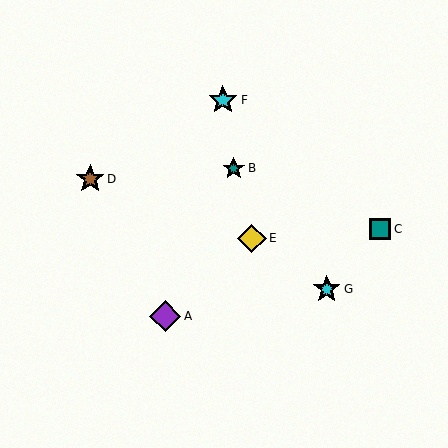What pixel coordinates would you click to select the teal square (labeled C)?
Click at (380, 229) to select the teal square C.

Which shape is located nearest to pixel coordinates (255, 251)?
The yellow diamond (labeled E) at (252, 238) is nearest to that location.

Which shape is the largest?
The purple diamond (labeled A) is the largest.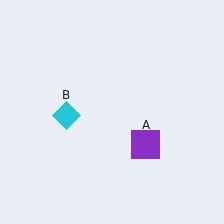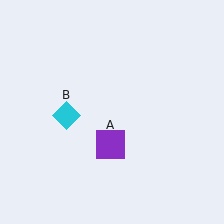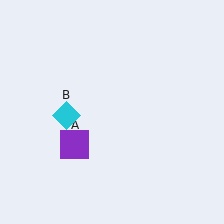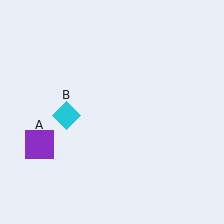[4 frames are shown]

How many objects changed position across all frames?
1 object changed position: purple square (object A).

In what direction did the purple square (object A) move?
The purple square (object A) moved left.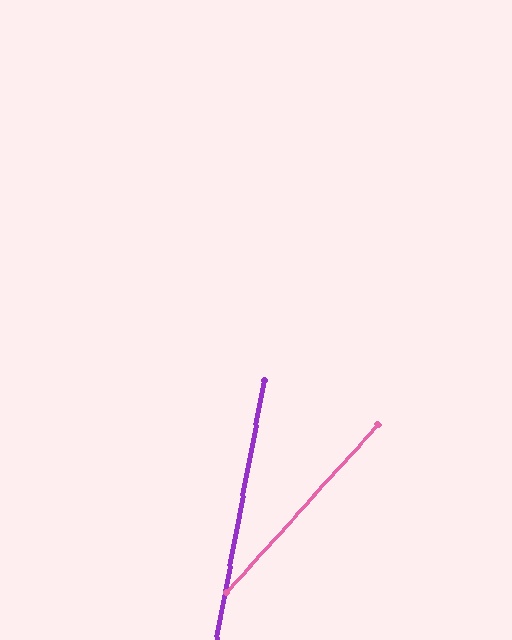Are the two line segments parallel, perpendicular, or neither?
Neither parallel nor perpendicular — they differ by about 32°.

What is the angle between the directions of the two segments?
Approximately 32 degrees.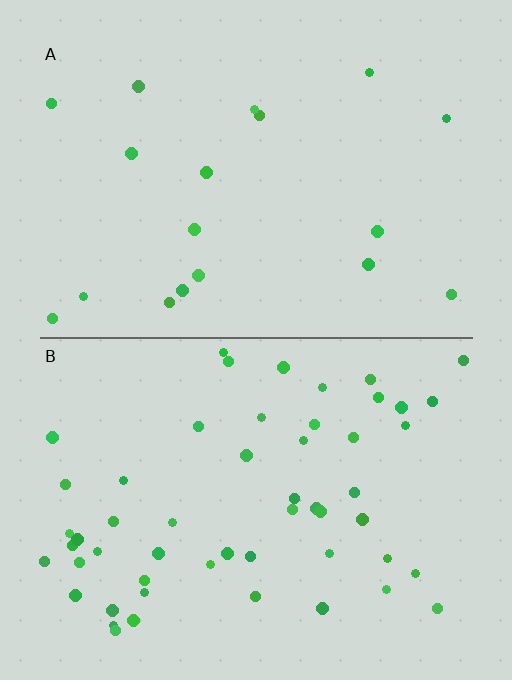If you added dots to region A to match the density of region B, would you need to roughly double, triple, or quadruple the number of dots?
Approximately triple.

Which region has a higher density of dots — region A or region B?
B (the bottom).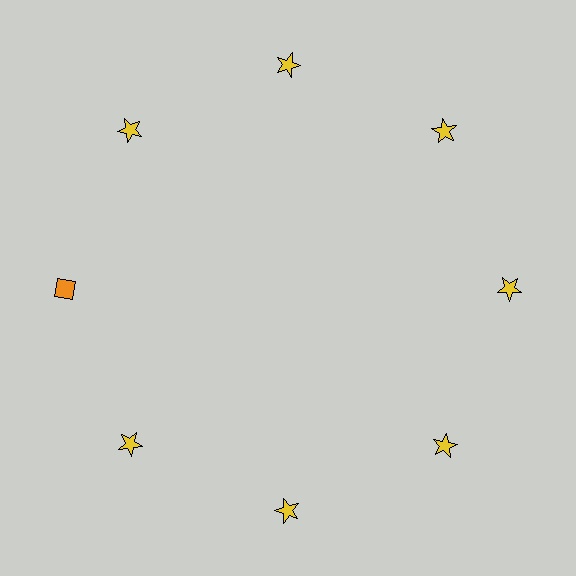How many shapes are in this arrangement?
There are 8 shapes arranged in a ring pattern.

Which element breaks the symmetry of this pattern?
The orange diamond at roughly the 9 o'clock position breaks the symmetry. All other shapes are yellow stars.